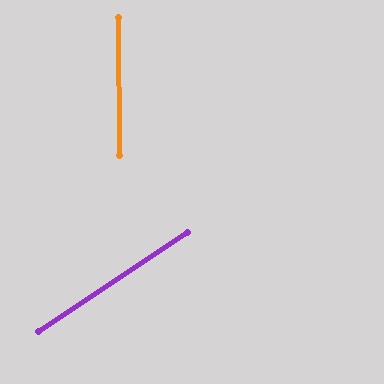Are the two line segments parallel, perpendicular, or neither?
Neither parallel nor perpendicular — they differ by about 57°.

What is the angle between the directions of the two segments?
Approximately 57 degrees.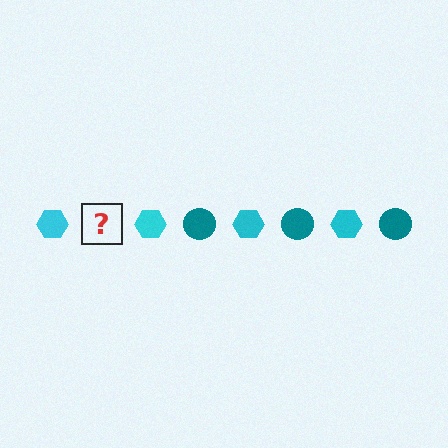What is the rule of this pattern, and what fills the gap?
The rule is that the pattern alternates between cyan hexagon and teal circle. The gap should be filled with a teal circle.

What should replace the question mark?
The question mark should be replaced with a teal circle.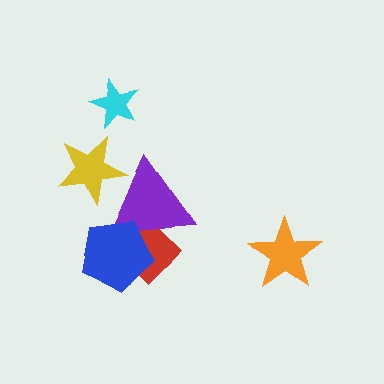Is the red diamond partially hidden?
Yes, it is partially covered by another shape.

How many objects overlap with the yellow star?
1 object overlaps with the yellow star.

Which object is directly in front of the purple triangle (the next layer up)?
The yellow star is directly in front of the purple triangle.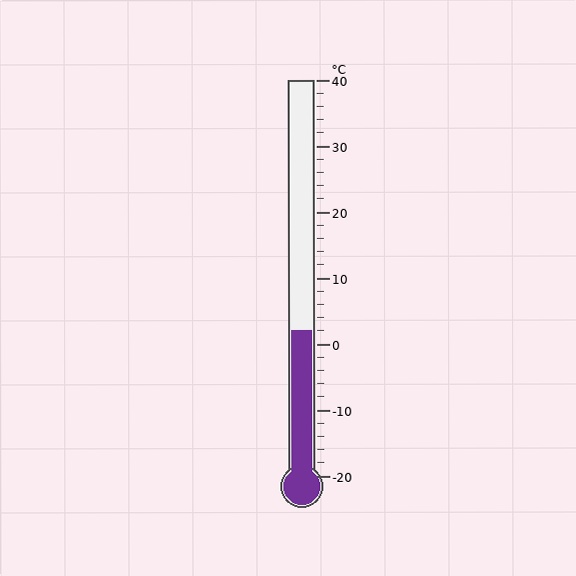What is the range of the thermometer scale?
The thermometer scale ranges from -20°C to 40°C.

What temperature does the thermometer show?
The thermometer shows approximately 2°C.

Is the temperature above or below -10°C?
The temperature is above -10°C.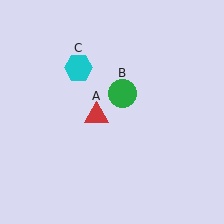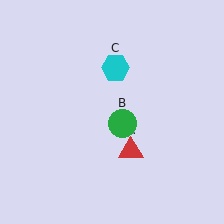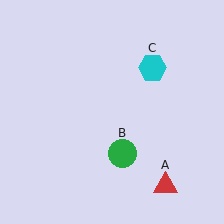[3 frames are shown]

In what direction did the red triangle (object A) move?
The red triangle (object A) moved down and to the right.